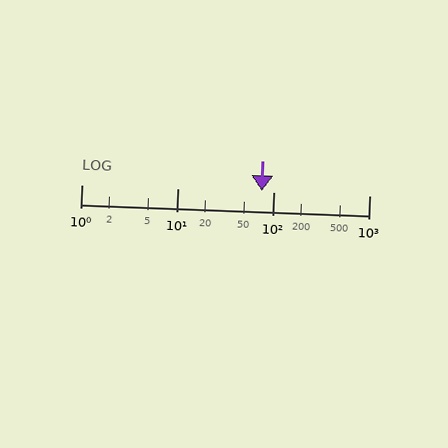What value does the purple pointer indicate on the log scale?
The pointer indicates approximately 75.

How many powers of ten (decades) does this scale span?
The scale spans 3 decades, from 1 to 1000.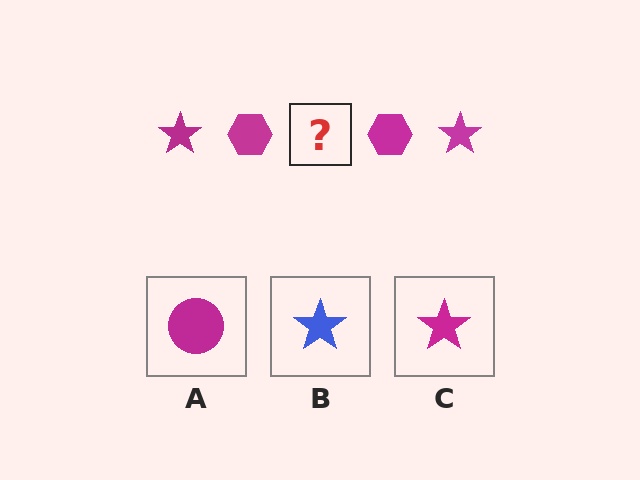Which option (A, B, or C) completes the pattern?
C.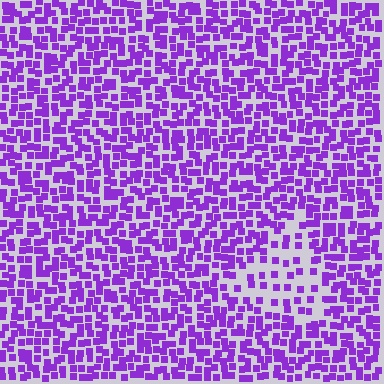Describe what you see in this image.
The image contains small purple elements arranged at two different densities. A triangle-shaped region is visible where the elements are less densely packed than the surrounding area.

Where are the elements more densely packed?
The elements are more densely packed outside the triangle boundary.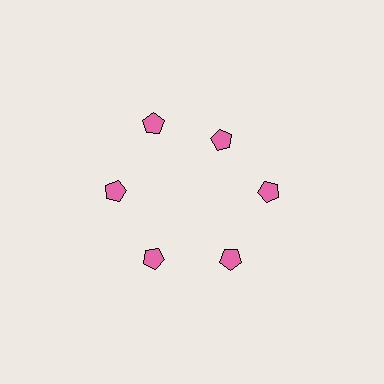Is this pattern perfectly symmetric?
No. The 6 pink pentagons are arranged in a ring, but one element near the 1 o'clock position is pulled inward toward the center, breaking the 6-fold rotational symmetry.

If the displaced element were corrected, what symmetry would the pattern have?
It would have 6-fold rotational symmetry — the pattern would map onto itself every 60 degrees.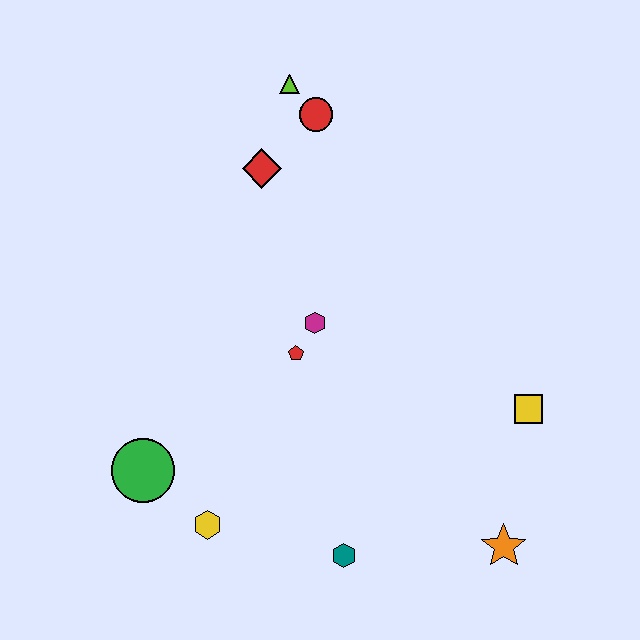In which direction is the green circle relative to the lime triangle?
The green circle is below the lime triangle.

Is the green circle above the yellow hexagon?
Yes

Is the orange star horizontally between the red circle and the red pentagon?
No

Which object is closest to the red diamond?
The red circle is closest to the red diamond.